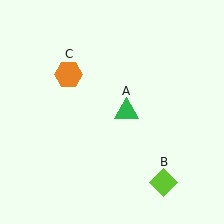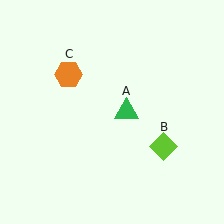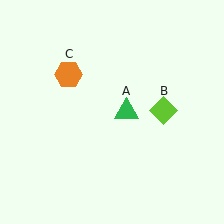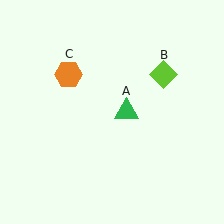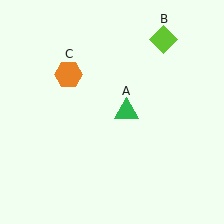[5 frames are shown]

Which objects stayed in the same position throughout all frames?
Green triangle (object A) and orange hexagon (object C) remained stationary.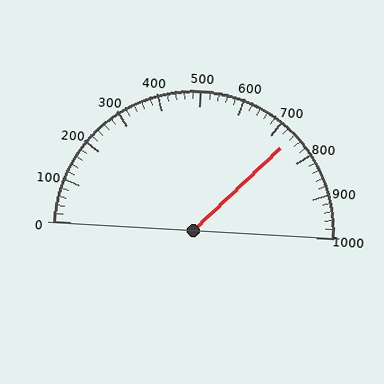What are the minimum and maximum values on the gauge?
The gauge ranges from 0 to 1000.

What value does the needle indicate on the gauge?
The needle indicates approximately 740.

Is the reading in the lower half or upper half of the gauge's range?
The reading is in the upper half of the range (0 to 1000).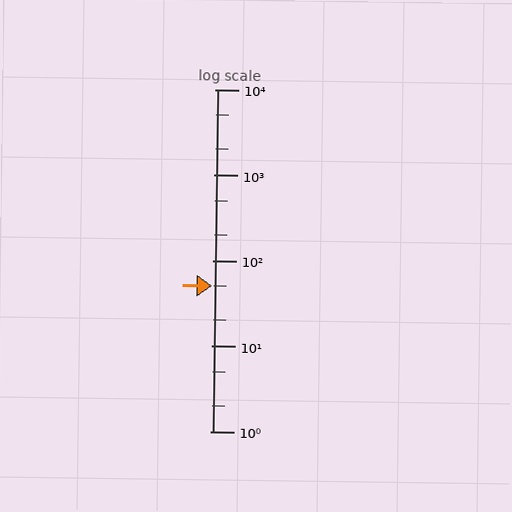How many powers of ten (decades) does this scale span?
The scale spans 4 decades, from 1 to 10000.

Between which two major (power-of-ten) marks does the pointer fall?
The pointer is between 10 and 100.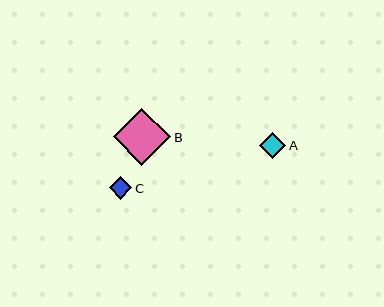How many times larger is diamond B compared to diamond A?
Diamond B is approximately 2.2 times the size of diamond A.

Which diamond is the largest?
Diamond B is the largest with a size of approximately 57 pixels.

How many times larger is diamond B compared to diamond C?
Diamond B is approximately 2.5 times the size of diamond C.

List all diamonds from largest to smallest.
From largest to smallest: B, A, C.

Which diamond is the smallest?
Diamond C is the smallest with a size of approximately 23 pixels.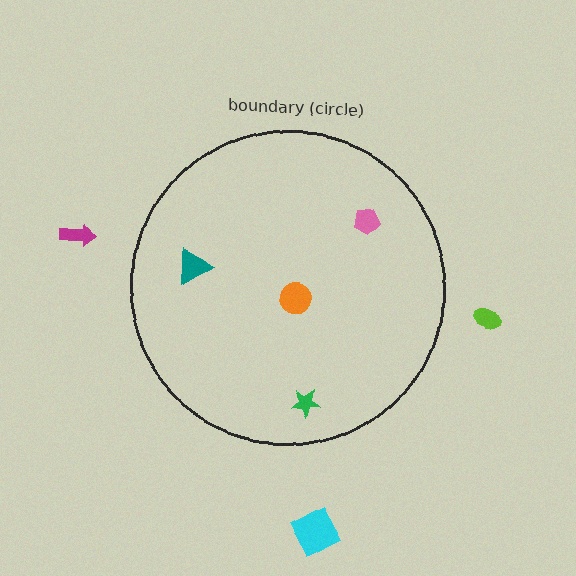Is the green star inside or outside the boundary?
Inside.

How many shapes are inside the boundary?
4 inside, 3 outside.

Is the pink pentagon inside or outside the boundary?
Inside.